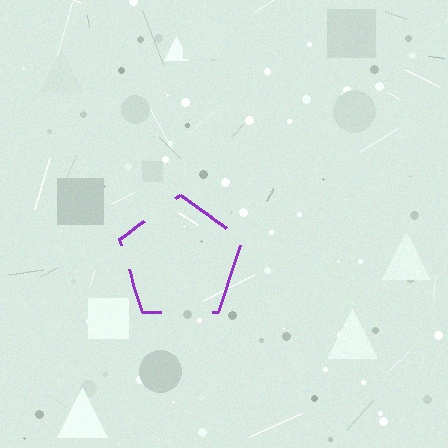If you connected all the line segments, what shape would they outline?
They would outline a pentagon.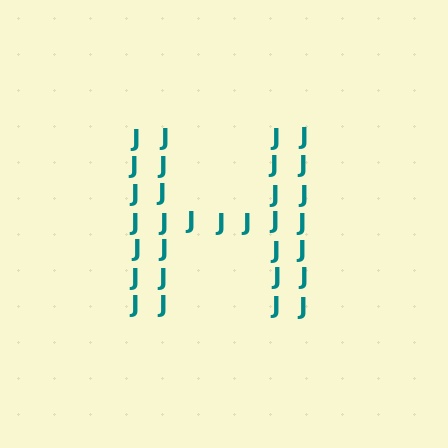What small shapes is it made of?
It is made of small letter J's.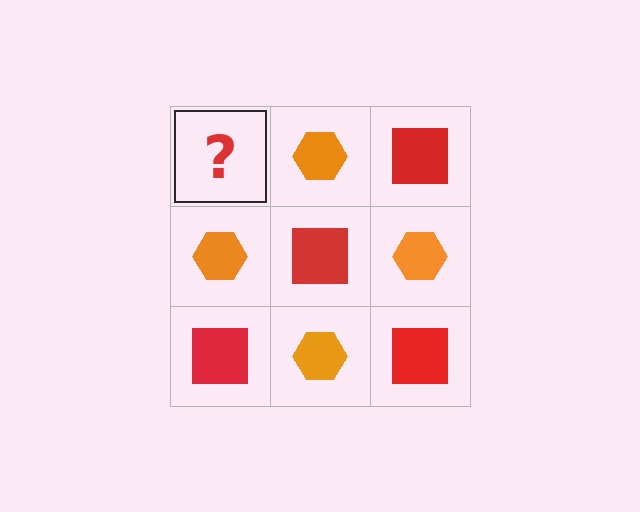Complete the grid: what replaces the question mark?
The question mark should be replaced with a red square.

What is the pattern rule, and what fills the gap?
The rule is that it alternates red square and orange hexagon in a checkerboard pattern. The gap should be filled with a red square.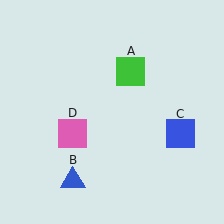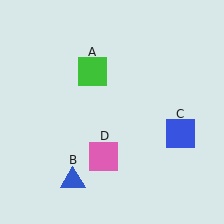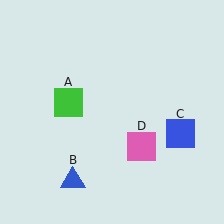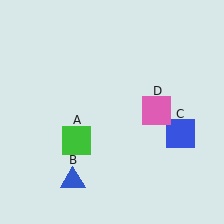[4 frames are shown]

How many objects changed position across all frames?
2 objects changed position: green square (object A), pink square (object D).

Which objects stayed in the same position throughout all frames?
Blue triangle (object B) and blue square (object C) remained stationary.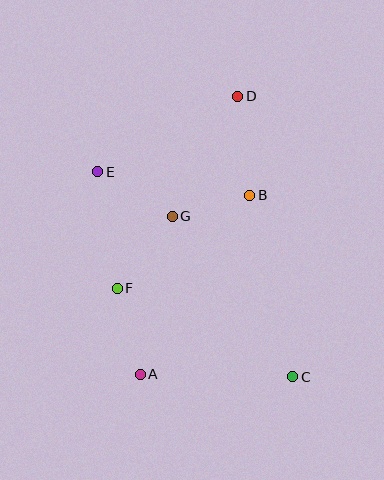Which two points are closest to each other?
Points B and G are closest to each other.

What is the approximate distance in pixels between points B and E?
The distance between B and E is approximately 154 pixels.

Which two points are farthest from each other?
Points A and D are farthest from each other.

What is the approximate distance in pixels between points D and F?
The distance between D and F is approximately 227 pixels.